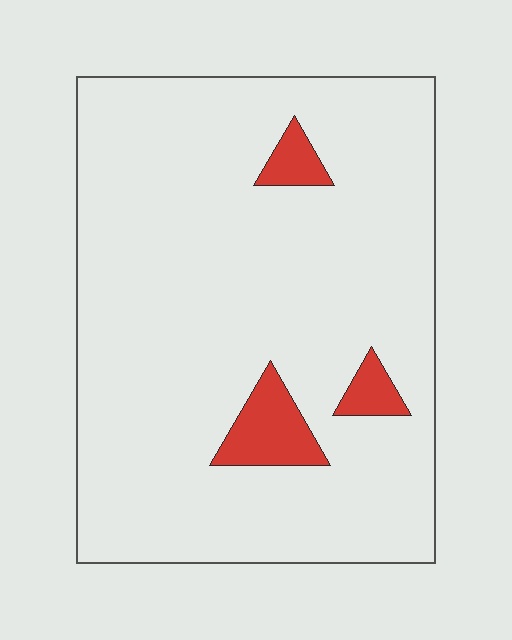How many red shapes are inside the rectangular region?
3.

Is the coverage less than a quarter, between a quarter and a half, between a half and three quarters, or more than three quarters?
Less than a quarter.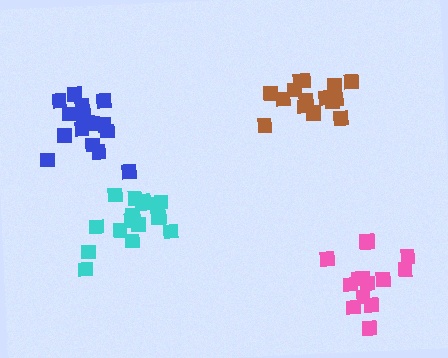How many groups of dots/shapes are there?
There are 4 groups.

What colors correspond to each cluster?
The clusters are colored: brown, pink, blue, cyan.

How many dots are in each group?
Group 1: 16 dots, Group 2: 14 dots, Group 3: 16 dots, Group 4: 17 dots (63 total).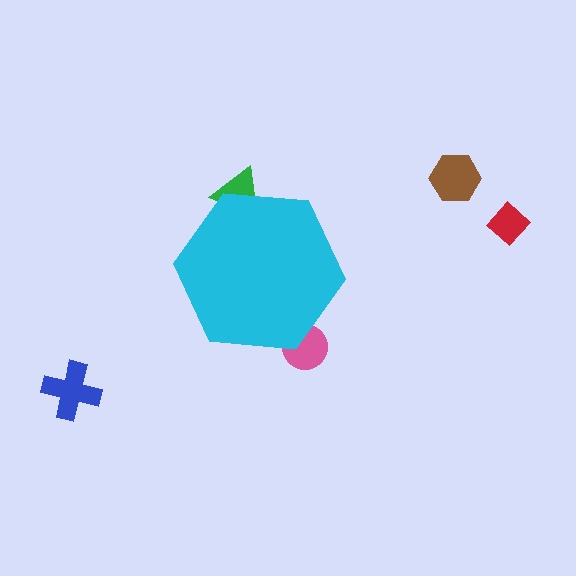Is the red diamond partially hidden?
No, the red diamond is fully visible.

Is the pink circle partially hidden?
Yes, the pink circle is partially hidden behind the cyan hexagon.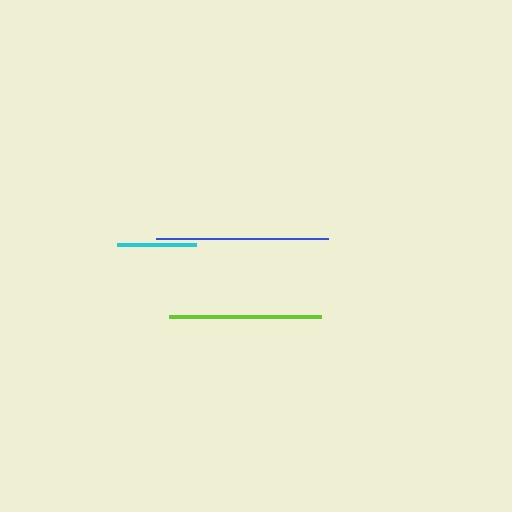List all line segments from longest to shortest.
From longest to shortest: blue, lime, cyan.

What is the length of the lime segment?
The lime segment is approximately 152 pixels long.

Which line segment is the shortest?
The cyan line is the shortest at approximately 79 pixels.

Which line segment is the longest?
The blue line is the longest at approximately 171 pixels.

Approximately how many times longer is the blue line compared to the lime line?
The blue line is approximately 1.1 times the length of the lime line.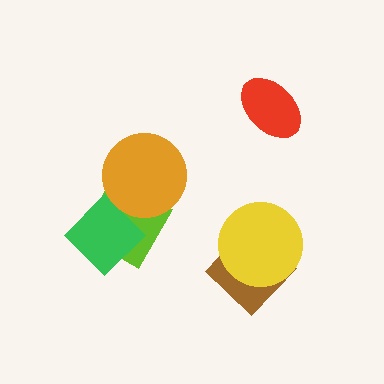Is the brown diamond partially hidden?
Yes, it is partially covered by another shape.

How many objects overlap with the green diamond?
2 objects overlap with the green diamond.